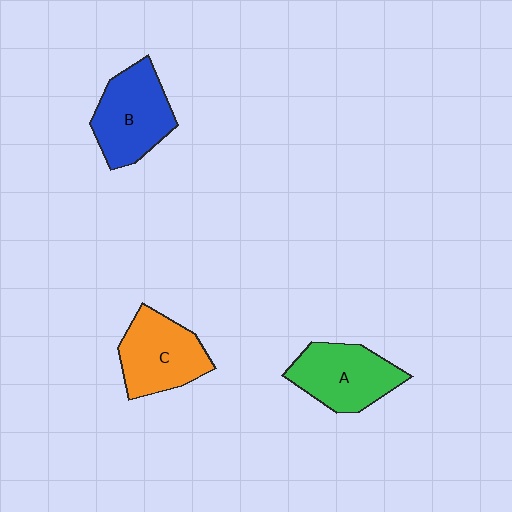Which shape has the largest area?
Shape B (blue).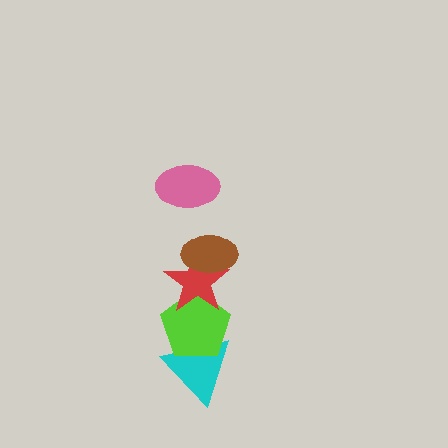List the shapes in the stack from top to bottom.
From top to bottom: the pink ellipse, the brown ellipse, the red star, the lime pentagon, the cyan triangle.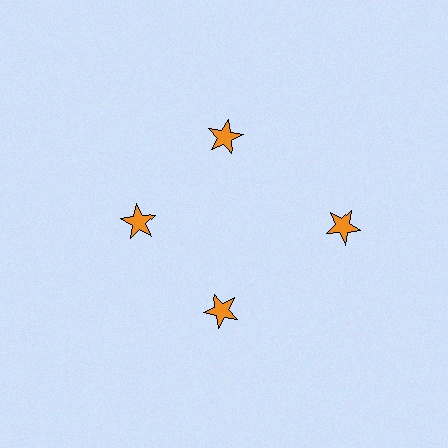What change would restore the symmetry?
The symmetry would be restored by moving it inward, back onto the ring so that all 4 stars sit at equal angles and equal distance from the center.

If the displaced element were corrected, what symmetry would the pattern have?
It would have 4-fold rotational symmetry — the pattern would map onto itself every 90 degrees.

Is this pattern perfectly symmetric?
No. The 4 orange stars are arranged in a ring, but one element near the 3 o'clock position is pushed outward from the center, breaking the 4-fold rotational symmetry.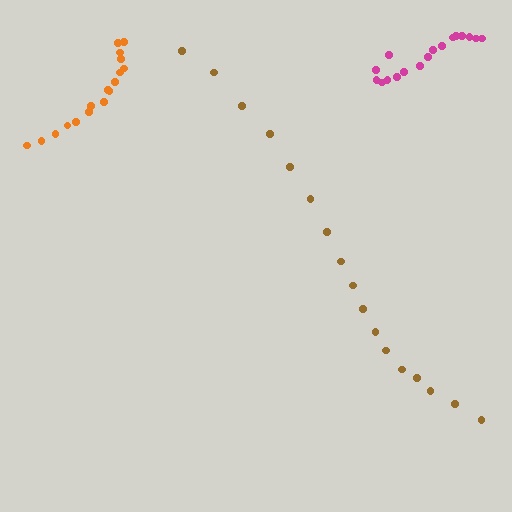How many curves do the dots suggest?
There are 3 distinct paths.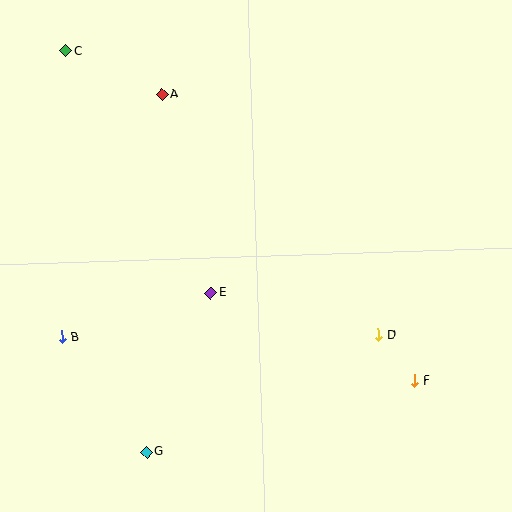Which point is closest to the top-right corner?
Point D is closest to the top-right corner.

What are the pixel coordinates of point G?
Point G is at (146, 452).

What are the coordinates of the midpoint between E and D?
The midpoint between E and D is at (295, 314).